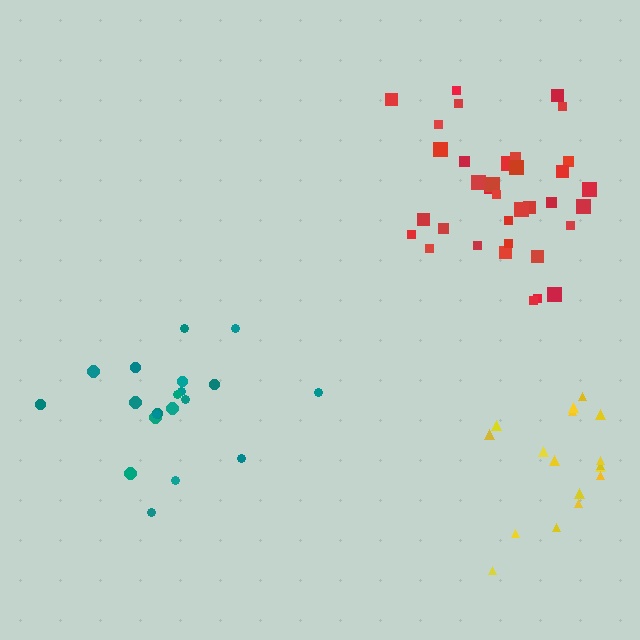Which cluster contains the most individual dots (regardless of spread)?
Red (35).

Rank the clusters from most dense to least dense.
red, teal, yellow.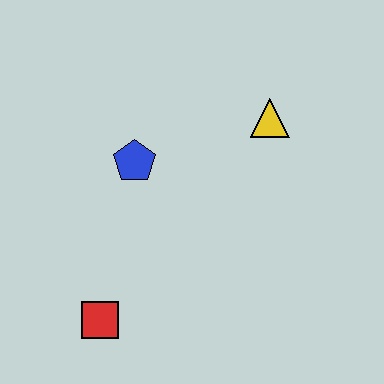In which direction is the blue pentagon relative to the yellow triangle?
The blue pentagon is to the left of the yellow triangle.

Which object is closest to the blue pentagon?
The yellow triangle is closest to the blue pentagon.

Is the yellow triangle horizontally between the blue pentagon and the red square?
No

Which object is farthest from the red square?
The yellow triangle is farthest from the red square.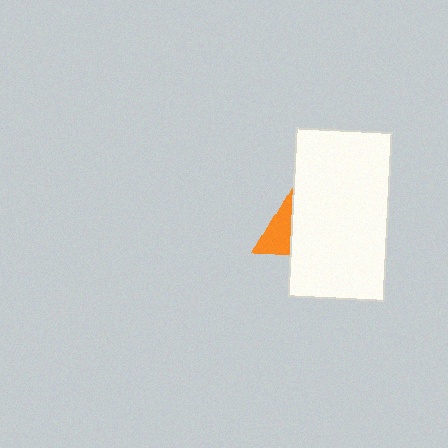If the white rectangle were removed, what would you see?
You would see the complete orange triangle.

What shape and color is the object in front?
The object in front is a white rectangle.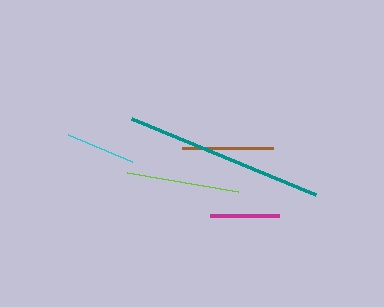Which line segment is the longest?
The teal line is the longest at approximately 199 pixels.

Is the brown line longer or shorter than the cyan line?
The brown line is longer than the cyan line.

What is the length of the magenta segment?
The magenta segment is approximately 69 pixels long.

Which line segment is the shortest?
The cyan line is the shortest at approximately 69 pixels.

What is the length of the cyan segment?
The cyan segment is approximately 69 pixels long.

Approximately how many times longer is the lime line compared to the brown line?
The lime line is approximately 1.2 times the length of the brown line.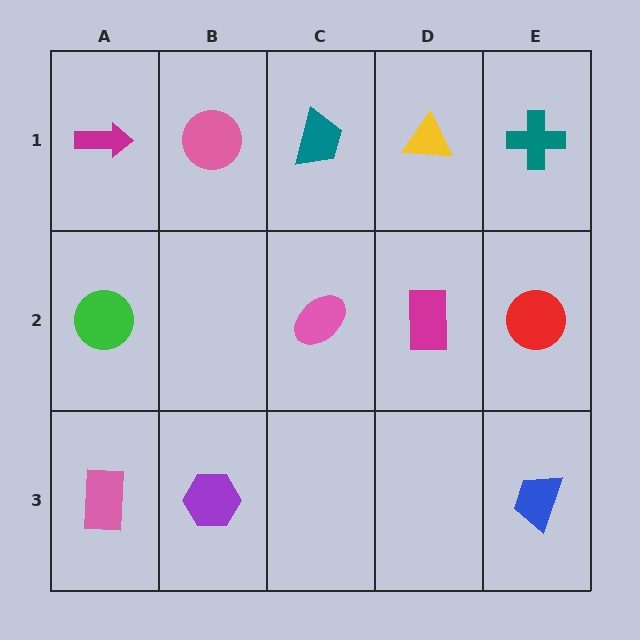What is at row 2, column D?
A magenta rectangle.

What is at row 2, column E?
A red circle.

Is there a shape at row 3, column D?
No, that cell is empty.